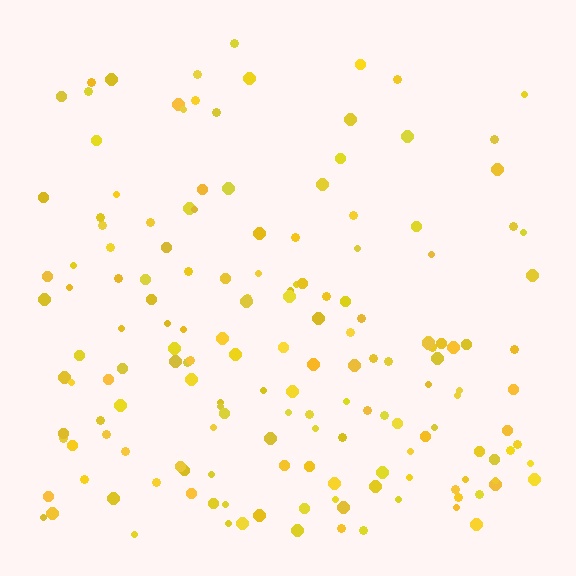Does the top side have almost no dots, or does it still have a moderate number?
Still a moderate number, just noticeably fewer than the bottom.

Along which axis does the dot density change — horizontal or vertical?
Vertical.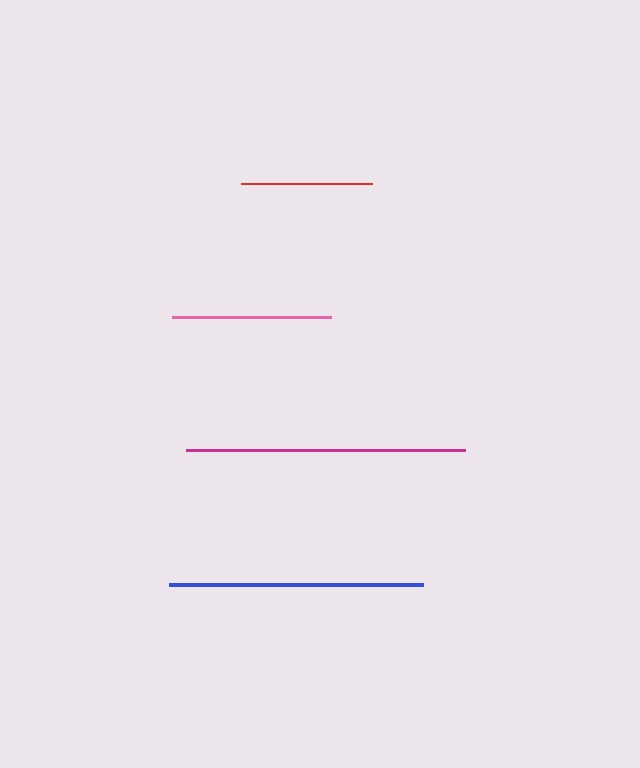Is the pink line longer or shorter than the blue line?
The blue line is longer than the pink line.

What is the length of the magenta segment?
The magenta segment is approximately 279 pixels long.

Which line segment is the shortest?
The red line is the shortest at approximately 131 pixels.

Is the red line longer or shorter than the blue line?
The blue line is longer than the red line.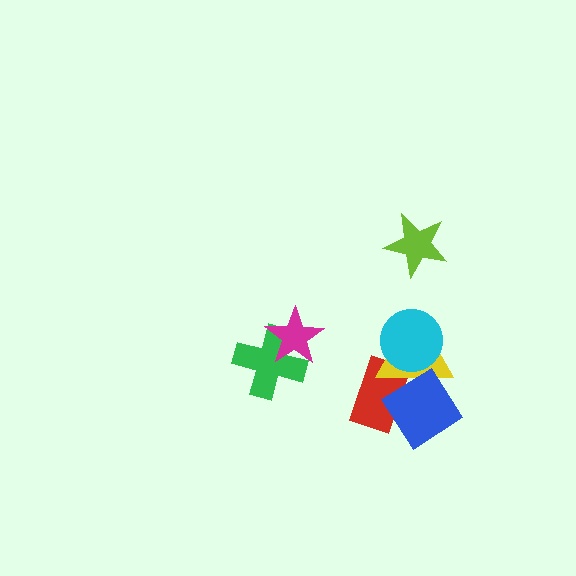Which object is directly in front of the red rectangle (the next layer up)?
The yellow triangle is directly in front of the red rectangle.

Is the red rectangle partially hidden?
Yes, it is partially covered by another shape.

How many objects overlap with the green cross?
1 object overlaps with the green cross.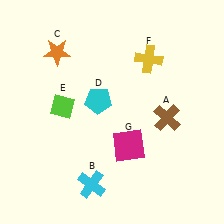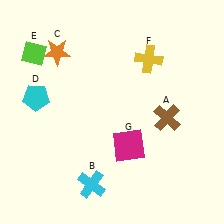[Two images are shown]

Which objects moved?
The objects that moved are: the cyan pentagon (D), the lime diamond (E).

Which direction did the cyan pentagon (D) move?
The cyan pentagon (D) moved left.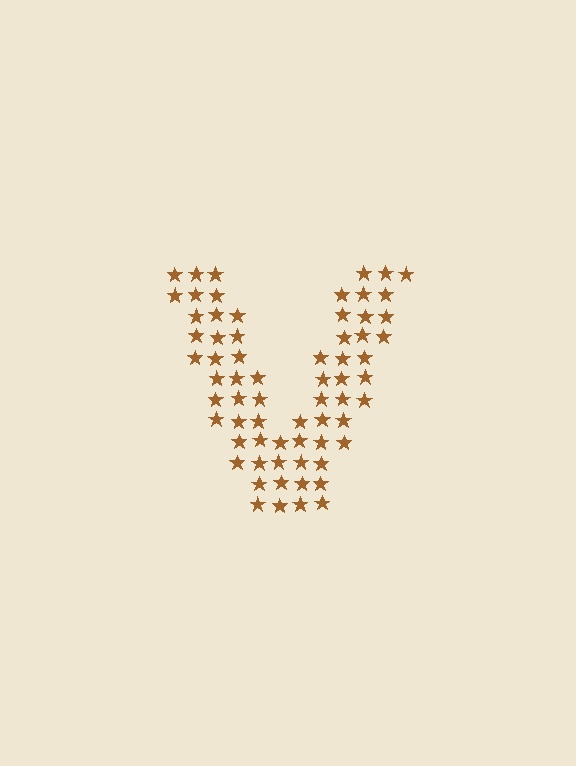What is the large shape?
The large shape is the letter V.